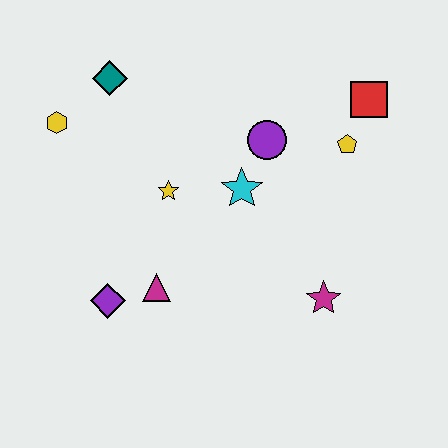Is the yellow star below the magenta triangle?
No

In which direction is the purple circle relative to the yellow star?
The purple circle is to the right of the yellow star.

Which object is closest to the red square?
The yellow pentagon is closest to the red square.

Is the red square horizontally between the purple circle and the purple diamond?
No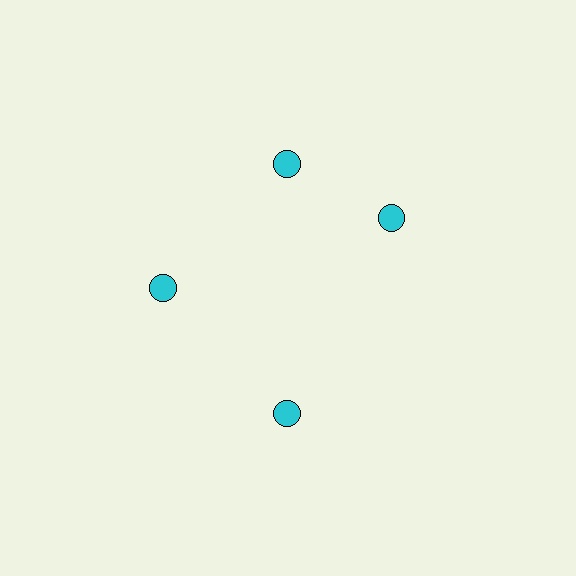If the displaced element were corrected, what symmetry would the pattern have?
It would have 4-fold rotational symmetry — the pattern would map onto itself every 90 degrees.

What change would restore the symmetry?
The symmetry would be restored by rotating it back into even spacing with its neighbors so that all 4 circles sit at equal angles and equal distance from the center.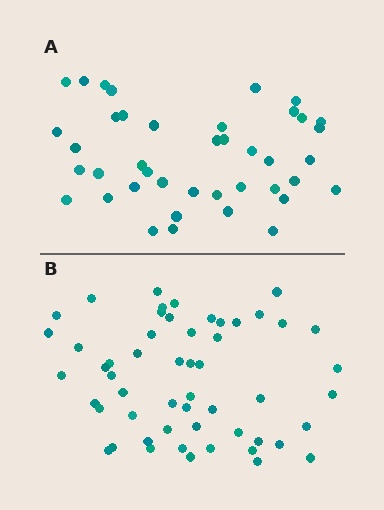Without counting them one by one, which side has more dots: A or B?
Region B (the bottom region) has more dots.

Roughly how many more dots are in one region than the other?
Region B has approximately 15 more dots than region A.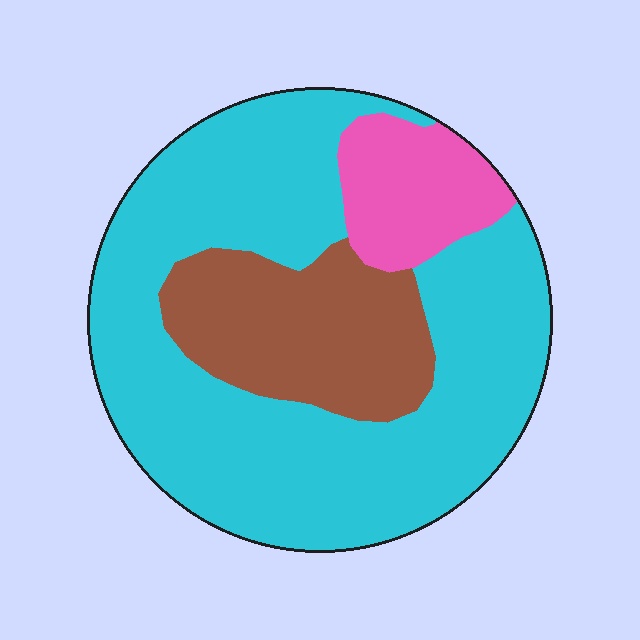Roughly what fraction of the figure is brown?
Brown covers about 20% of the figure.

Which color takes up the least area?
Pink, at roughly 10%.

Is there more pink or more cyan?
Cyan.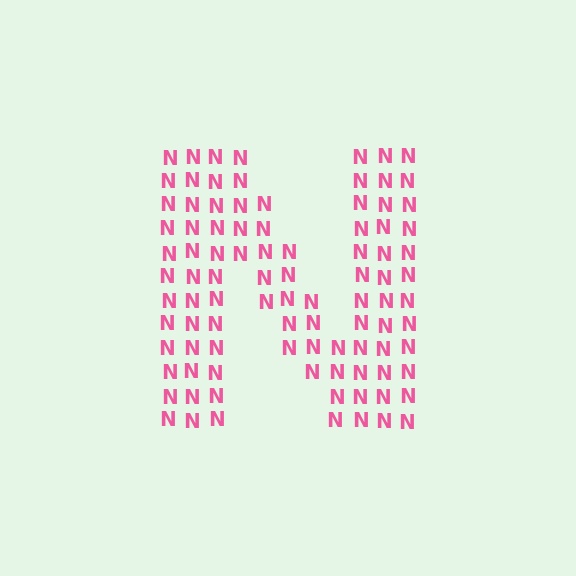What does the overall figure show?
The overall figure shows the letter N.